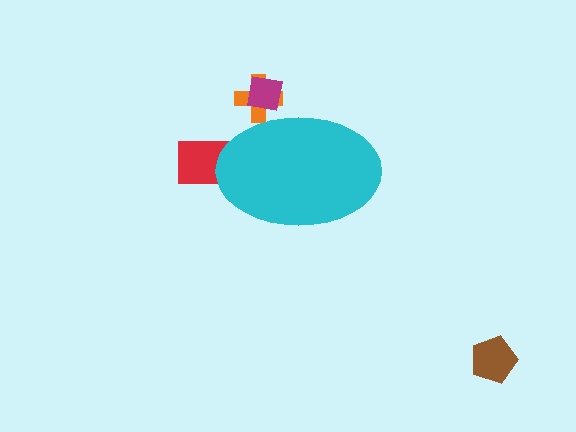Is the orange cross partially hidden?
Yes, the orange cross is partially hidden behind the cyan ellipse.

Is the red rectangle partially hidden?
Yes, the red rectangle is partially hidden behind the cyan ellipse.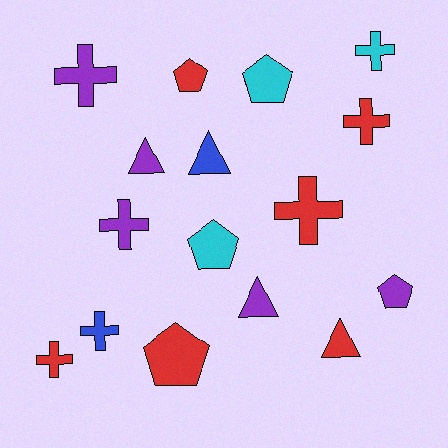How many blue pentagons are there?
There are no blue pentagons.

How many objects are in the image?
There are 16 objects.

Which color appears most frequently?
Red, with 6 objects.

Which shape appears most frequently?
Cross, with 7 objects.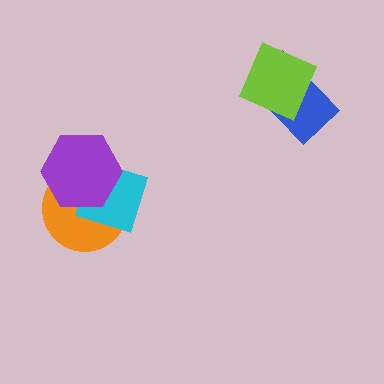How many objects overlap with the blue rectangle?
1 object overlaps with the blue rectangle.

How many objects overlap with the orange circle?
2 objects overlap with the orange circle.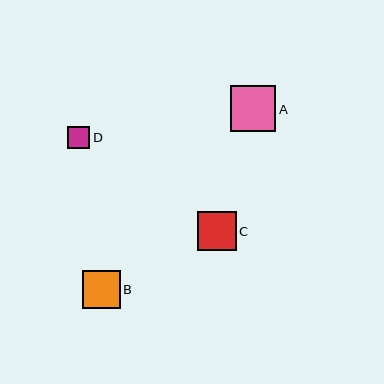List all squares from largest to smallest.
From largest to smallest: A, C, B, D.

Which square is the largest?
Square A is the largest with a size of approximately 46 pixels.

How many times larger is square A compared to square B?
Square A is approximately 1.2 times the size of square B.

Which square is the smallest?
Square D is the smallest with a size of approximately 23 pixels.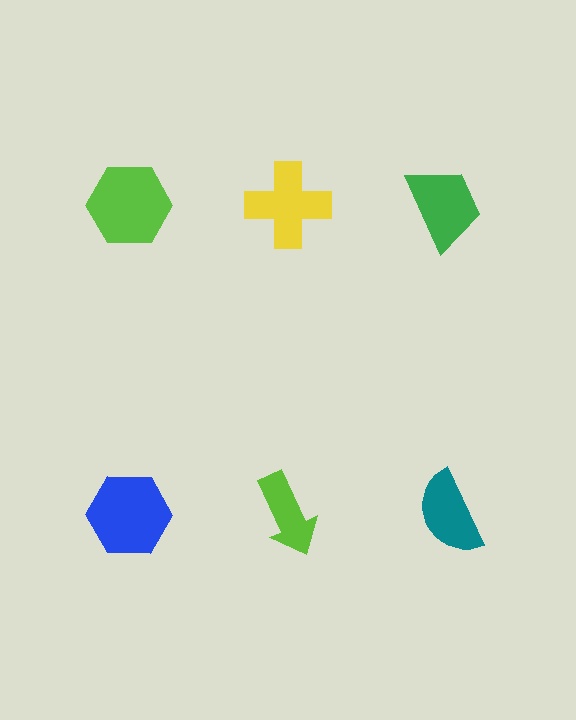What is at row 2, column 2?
A lime arrow.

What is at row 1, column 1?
A lime hexagon.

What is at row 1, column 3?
A green trapezoid.